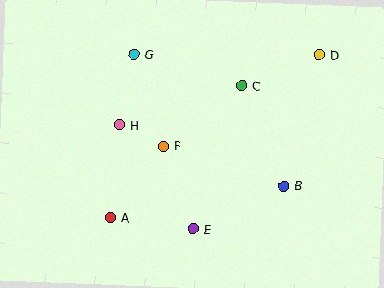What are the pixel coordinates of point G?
Point G is at (134, 54).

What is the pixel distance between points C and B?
The distance between C and B is 108 pixels.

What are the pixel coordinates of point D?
Point D is at (319, 54).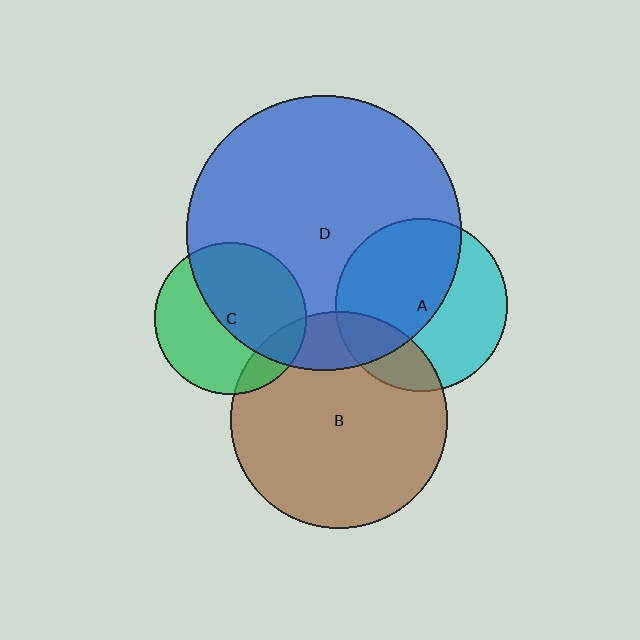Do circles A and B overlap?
Yes.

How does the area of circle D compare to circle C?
Approximately 3.3 times.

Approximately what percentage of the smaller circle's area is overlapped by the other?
Approximately 20%.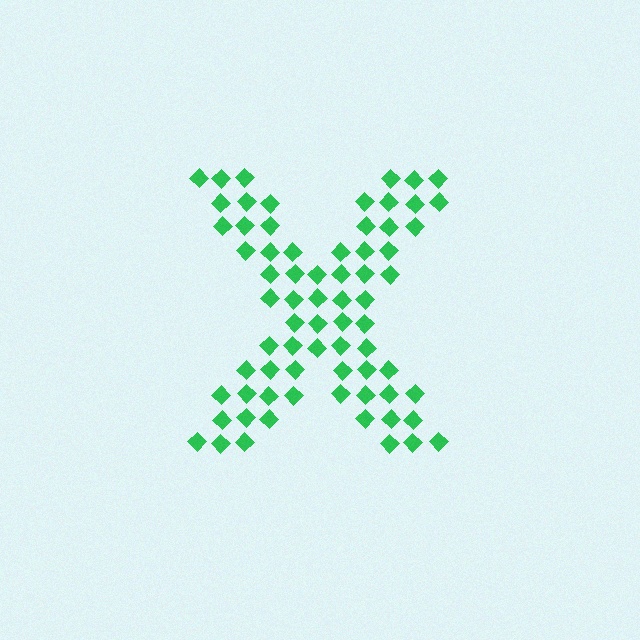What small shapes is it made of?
It is made of small diamonds.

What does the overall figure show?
The overall figure shows the letter X.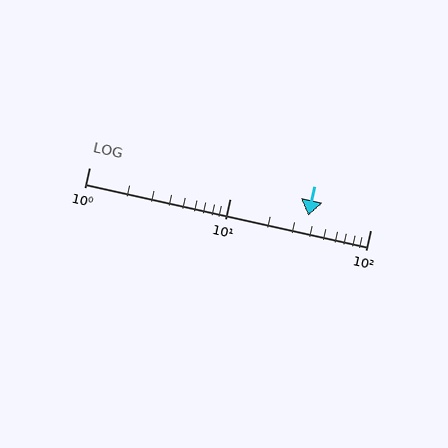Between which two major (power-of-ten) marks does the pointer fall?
The pointer is between 10 and 100.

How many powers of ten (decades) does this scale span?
The scale spans 2 decades, from 1 to 100.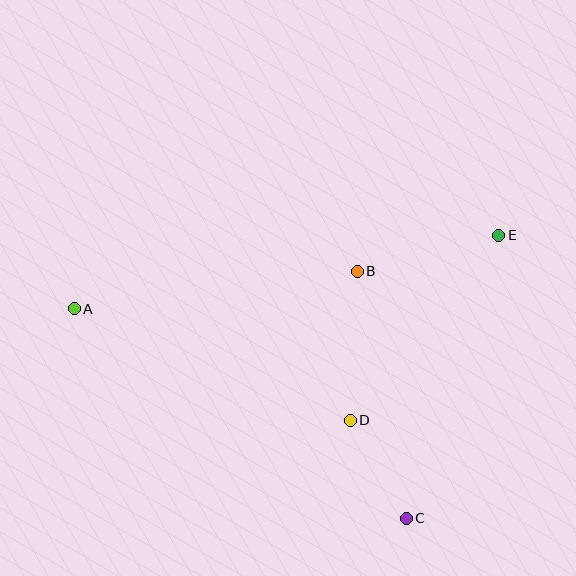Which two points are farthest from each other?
Points A and E are farthest from each other.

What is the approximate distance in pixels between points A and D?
The distance between A and D is approximately 298 pixels.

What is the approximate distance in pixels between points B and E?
The distance between B and E is approximately 146 pixels.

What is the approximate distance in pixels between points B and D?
The distance between B and D is approximately 149 pixels.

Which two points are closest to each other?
Points C and D are closest to each other.